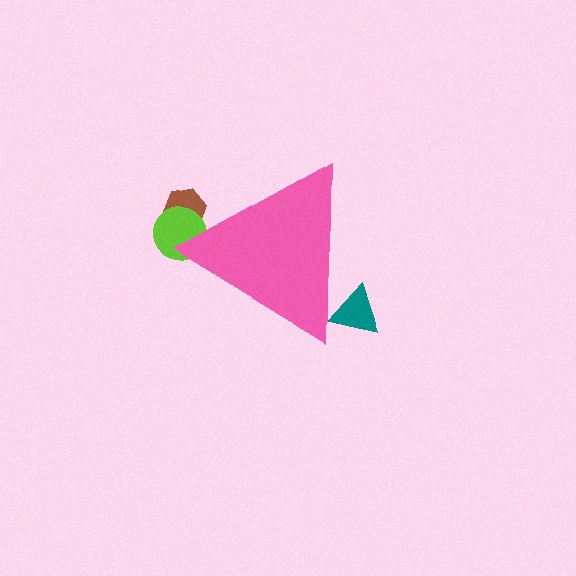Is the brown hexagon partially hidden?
Yes, the brown hexagon is partially hidden behind the pink triangle.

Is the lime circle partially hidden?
Yes, the lime circle is partially hidden behind the pink triangle.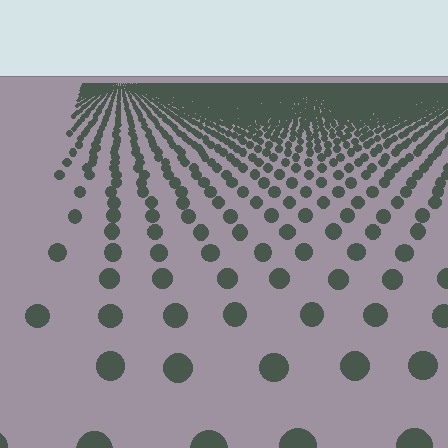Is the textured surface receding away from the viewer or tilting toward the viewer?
The surface is receding away from the viewer. Texture elements get smaller and denser toward the top.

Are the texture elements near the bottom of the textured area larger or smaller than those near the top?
Larger. Near the bottom, elements are closer to the viewer and appear at a bigger on-screen size.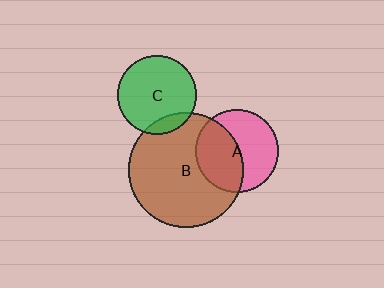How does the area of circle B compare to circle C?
Approximately 2.1 times.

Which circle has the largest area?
Circle B (brown).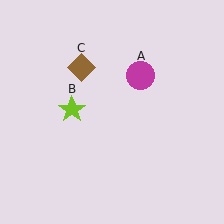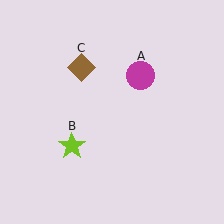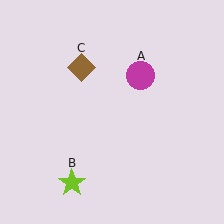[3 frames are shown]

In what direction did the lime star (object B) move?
The lime star (object B) moved down.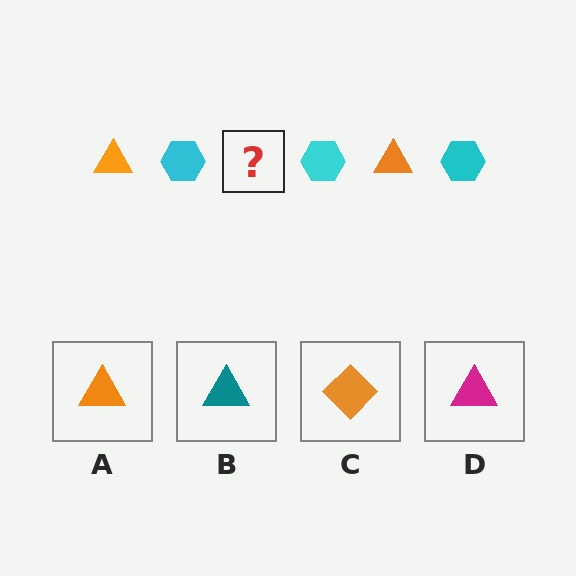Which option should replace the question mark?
Option A.